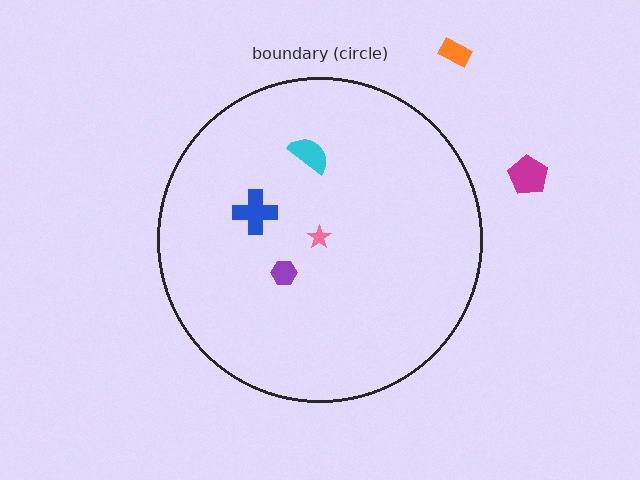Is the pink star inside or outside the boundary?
Inside.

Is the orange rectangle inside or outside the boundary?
Outside.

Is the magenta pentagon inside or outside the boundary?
Outside.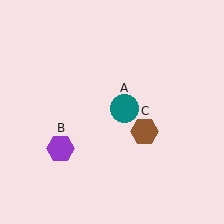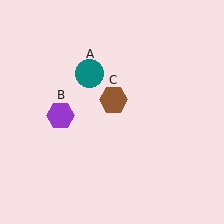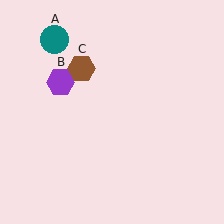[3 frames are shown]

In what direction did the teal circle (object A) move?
The teal circle (object A) moved up and to the left.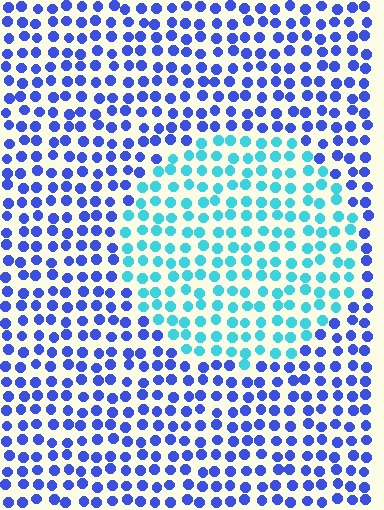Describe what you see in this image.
The image is filled with small blue elements in a uniform arrangement. A circle-shaped region is visible where the elements are tinted to a slightly different hue, forming a subtle color boundary.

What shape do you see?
I see a circle.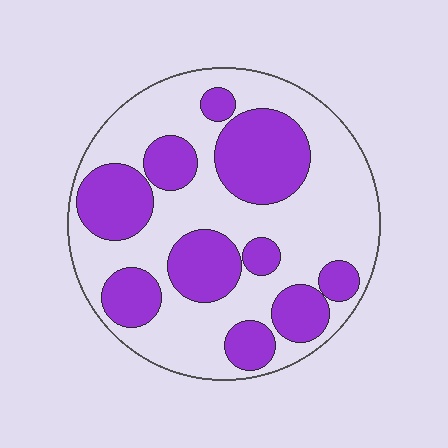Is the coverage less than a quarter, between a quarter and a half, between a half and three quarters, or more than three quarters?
Between a quarter and a half.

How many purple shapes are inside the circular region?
10.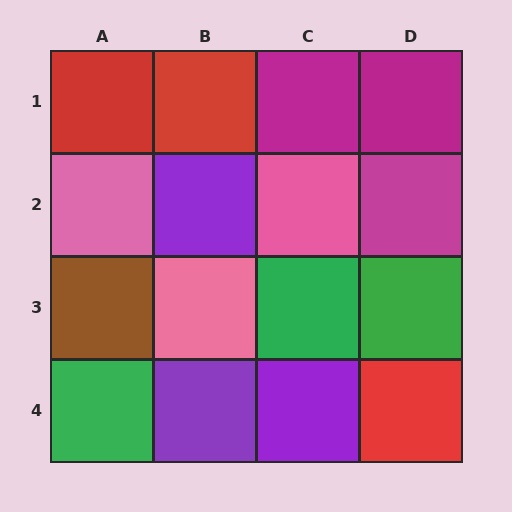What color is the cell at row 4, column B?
Purple.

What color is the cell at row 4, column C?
Purple.